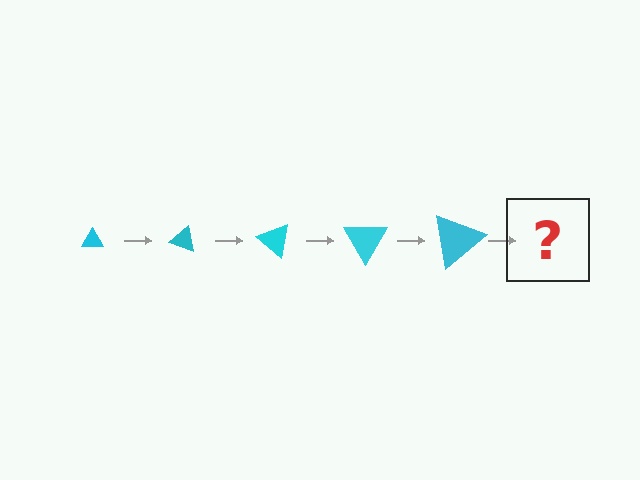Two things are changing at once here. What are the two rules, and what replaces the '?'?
The two rules are that the triangle grows larger each step and it rotates 20 degrees each step. The '?' should be a triangle, larger than the previous one and rotated 100 degrees from the start.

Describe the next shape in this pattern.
It should be a triangle, larger than the previous one and rotated 100 degrees from the start.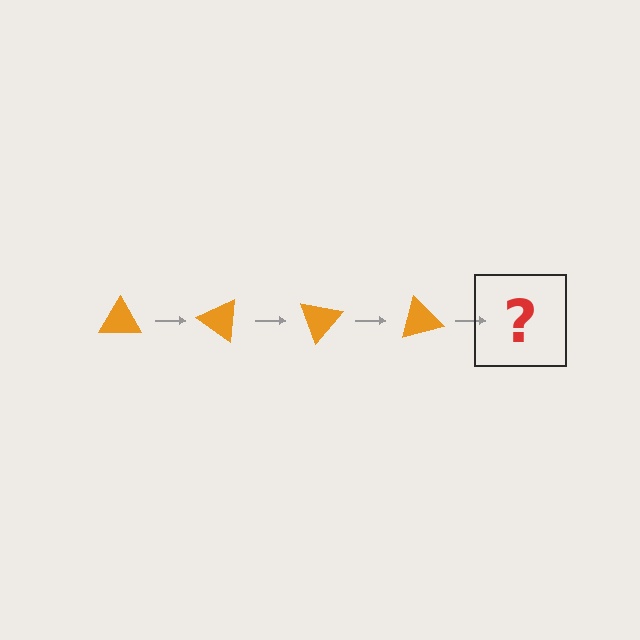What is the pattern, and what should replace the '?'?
The pattern is that the triangle rotates 35 degrees each step. The '?' should be an orange triangle rotated 140 degrees.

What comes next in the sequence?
The next element should be an orange triangle rotated 140 degrees.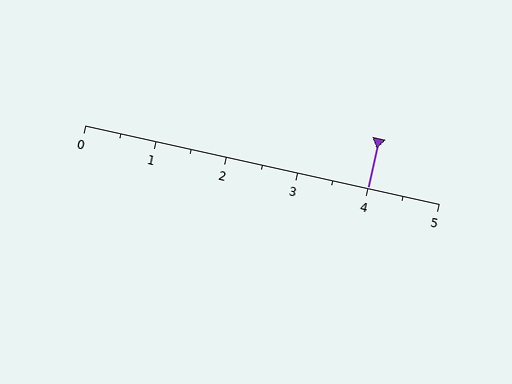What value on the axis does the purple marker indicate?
The marker indicates approximately 4.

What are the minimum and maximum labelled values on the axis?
The axis runs from 0 to 5.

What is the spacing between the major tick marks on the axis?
The major ticks are spaced 1 apart.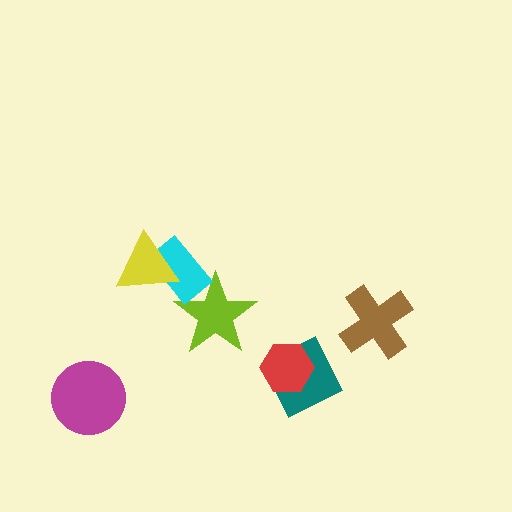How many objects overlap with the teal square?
1 object overlaps with the teal square.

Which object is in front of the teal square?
The red hexagon is in front of the teal square.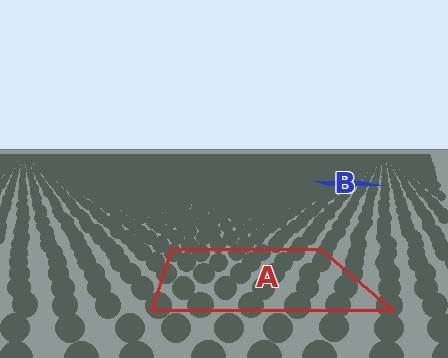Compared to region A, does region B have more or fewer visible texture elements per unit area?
Region B has more texture elements per unit area — they are packed more densely because it is farther away.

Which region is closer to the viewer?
Region A is closer. The texture elements there are larger and more spread out.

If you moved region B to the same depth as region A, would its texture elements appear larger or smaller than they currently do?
They would appear larger. At a closer depth, the same texture elements are projected at a bigger on-screen size.